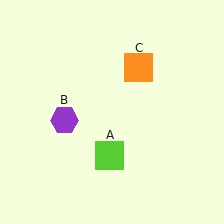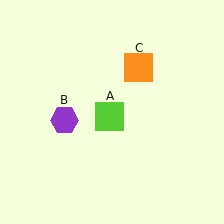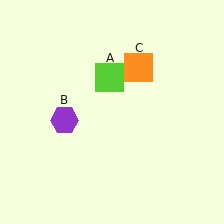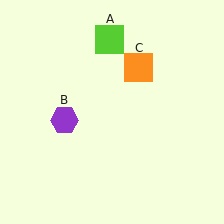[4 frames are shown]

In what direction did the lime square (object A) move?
The lime square (object A) moved up.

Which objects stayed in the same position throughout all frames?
Purple hexagon (object B) and orange square (object C) remained stationary.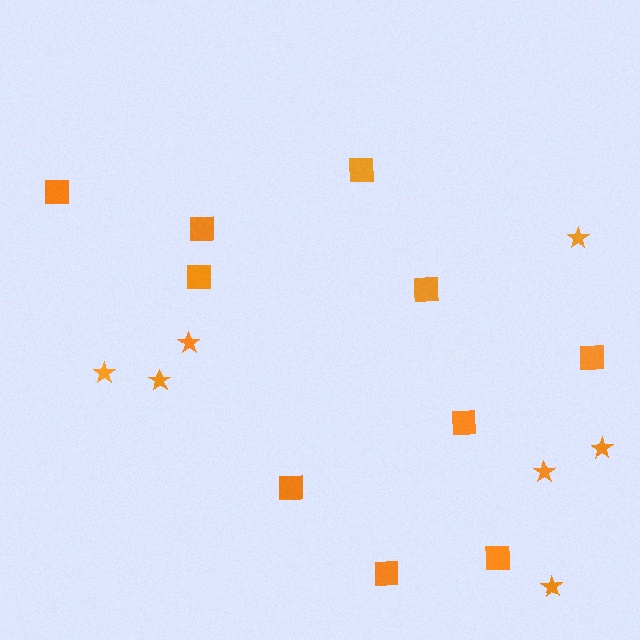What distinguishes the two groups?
There are 2 groups: one group of stars (7) and one group of squares (10).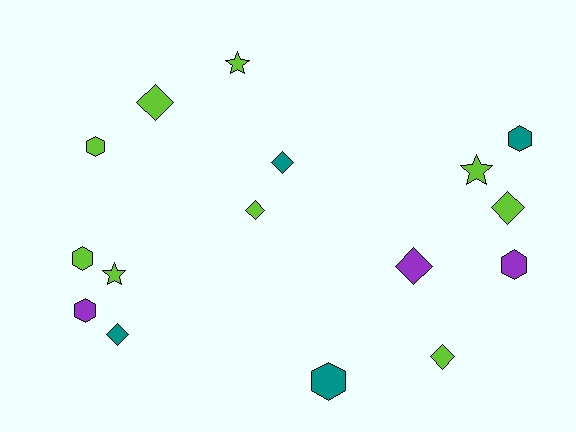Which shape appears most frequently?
Diamond, with 7 objects.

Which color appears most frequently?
Lime, with 9 objects.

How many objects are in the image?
There are 16 objects.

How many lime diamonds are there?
There are 4 lime diamonds.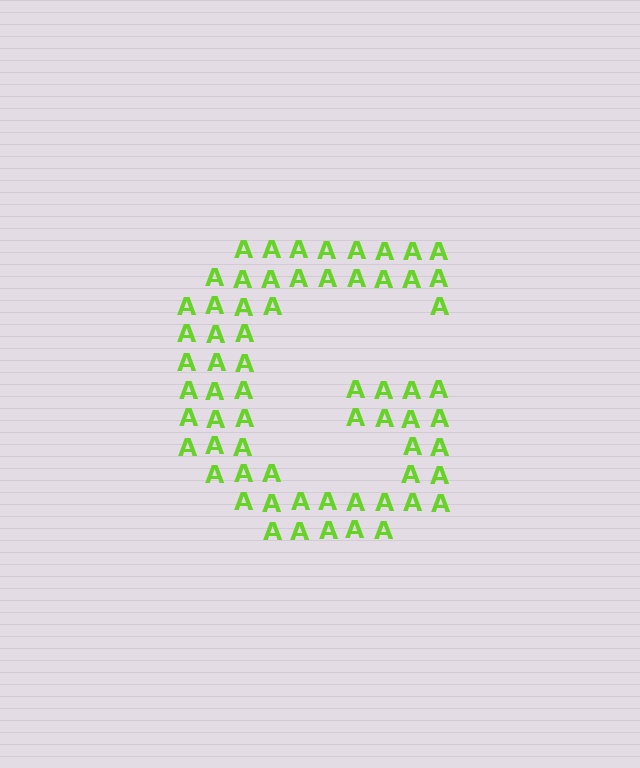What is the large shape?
The large shape is the letter G.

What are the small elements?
The small elements are letter A's.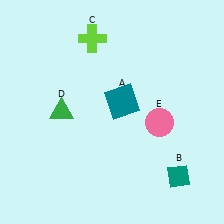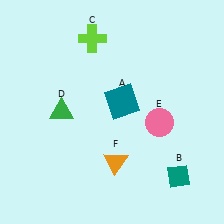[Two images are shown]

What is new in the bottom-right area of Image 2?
An orange triangle (F) was added in the bottom-right area of Image 2.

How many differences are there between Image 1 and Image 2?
There is 1 difference between the two images.